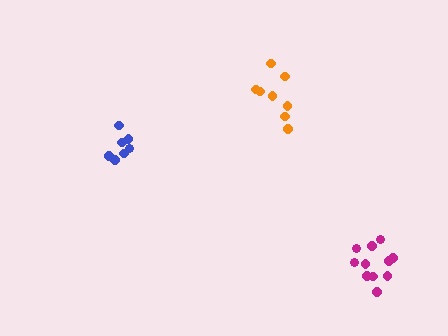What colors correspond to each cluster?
The clusters are colored: orange, magenta, blue.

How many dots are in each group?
Group 1: 8 dots, Group 2: 11 dots, Group 3: 7 dots (26 total).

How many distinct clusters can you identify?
There are 3 distinct clusters.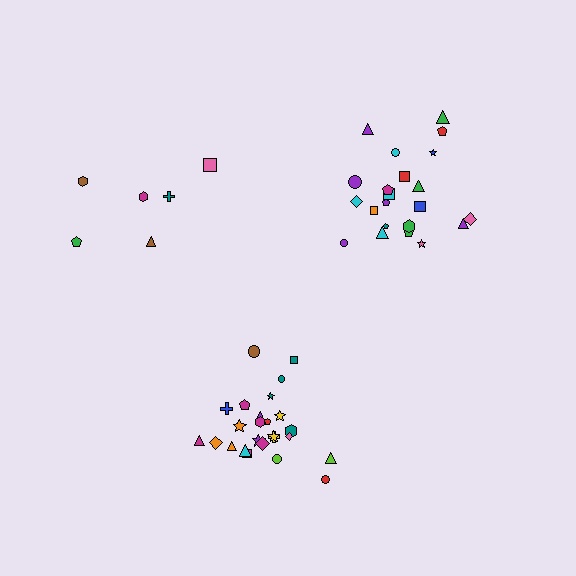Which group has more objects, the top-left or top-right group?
The top-right group.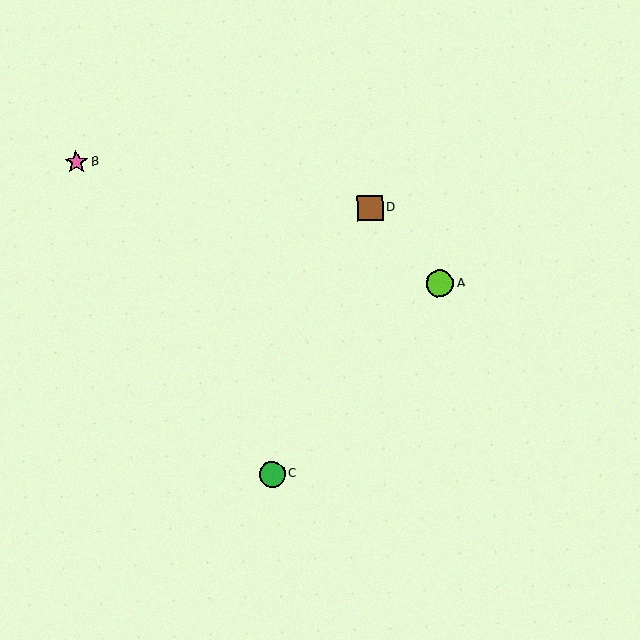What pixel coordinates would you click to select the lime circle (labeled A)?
Click at (440, 284) to select the lime circle A.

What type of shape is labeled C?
Shape C is a green circle.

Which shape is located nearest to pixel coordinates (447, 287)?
The lime circle (labeled A) at (440, 284) is nearest to that location.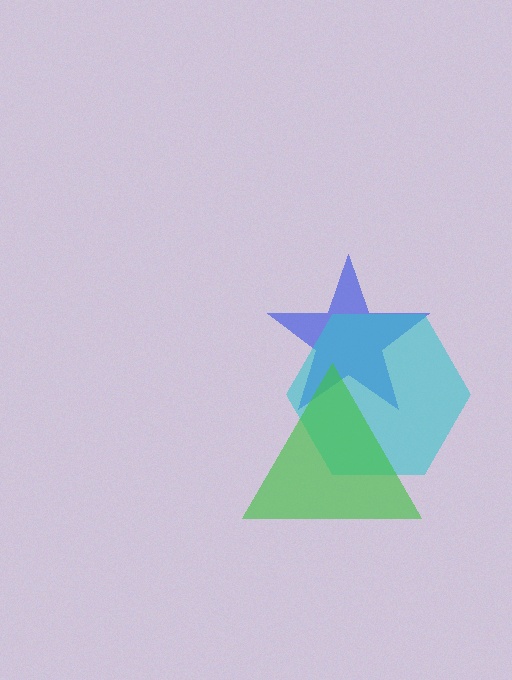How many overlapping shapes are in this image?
There are 3 overlapping shapes in the image.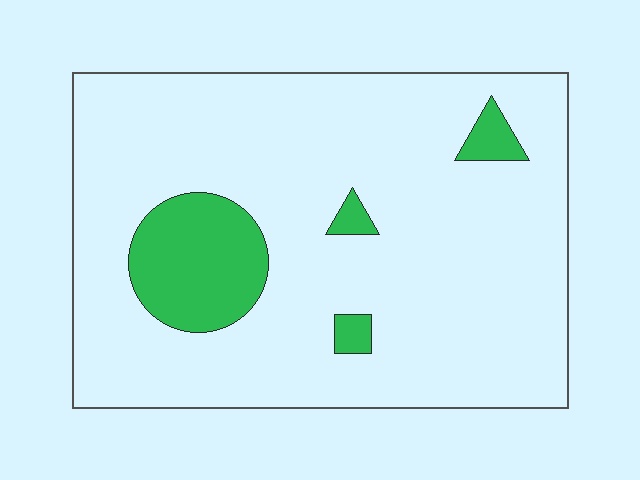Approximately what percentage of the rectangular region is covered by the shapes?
Approximately 15%.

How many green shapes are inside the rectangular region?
4.